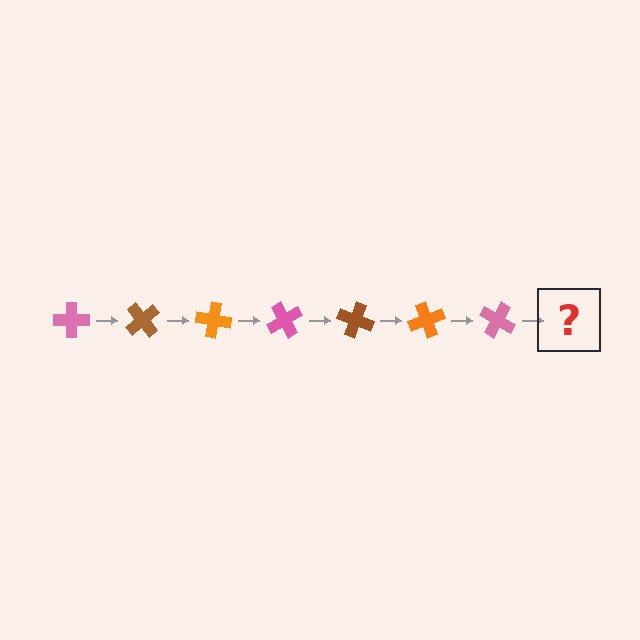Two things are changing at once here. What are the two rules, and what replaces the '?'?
The two rules are that it rotates 50 degrees each step and the color cycles through pink, brown, and orange. The '?' should be a brown cross, rotated 350 degrees from the start.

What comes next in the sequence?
The next element should be a brown cross, rotated 350 degrees from the start.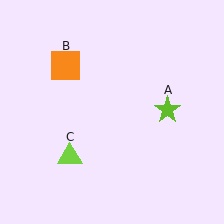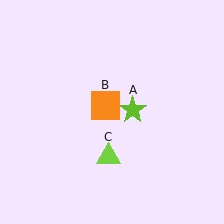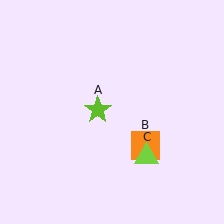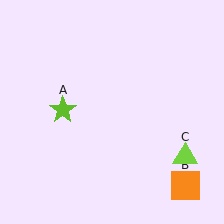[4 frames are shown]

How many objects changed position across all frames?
3 objects changed position: lime star (object A), orange square (object B), lime triangle (object C).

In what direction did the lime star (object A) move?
The lime star (object A) moved left.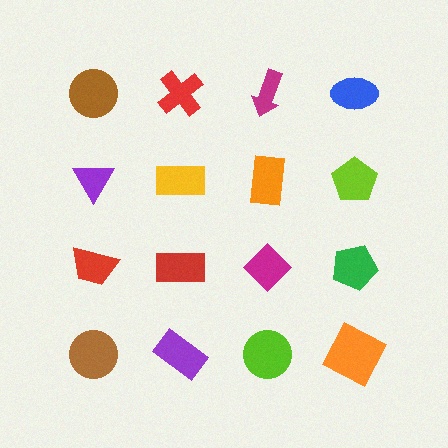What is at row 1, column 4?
A blue ellipse.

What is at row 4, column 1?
A brown circle.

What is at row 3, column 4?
A green pentagon.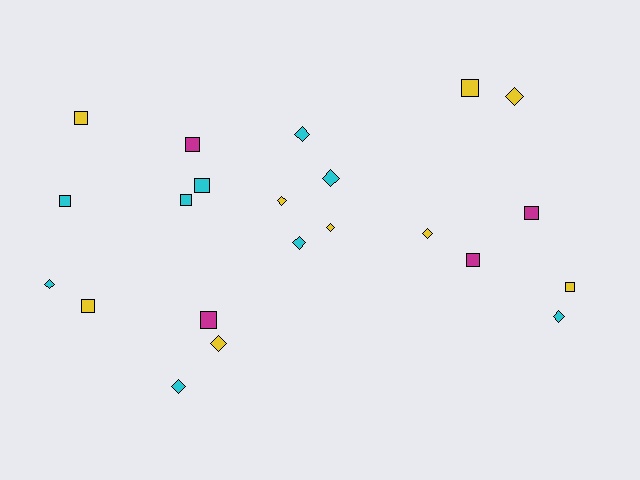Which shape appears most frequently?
Diamond, with 11 objects.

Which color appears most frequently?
Cyan, with 9 objects.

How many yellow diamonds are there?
There are 5 yellow diamonds.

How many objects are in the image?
There are 22 objects.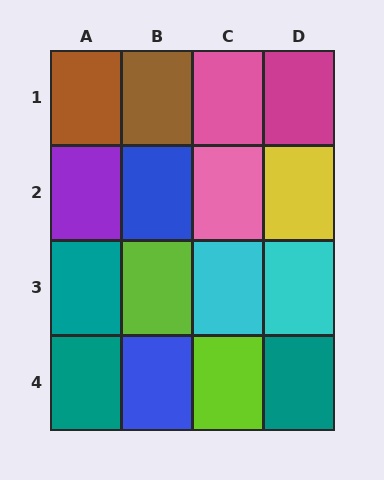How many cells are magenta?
1 cell is magenta.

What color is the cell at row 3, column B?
Lime.